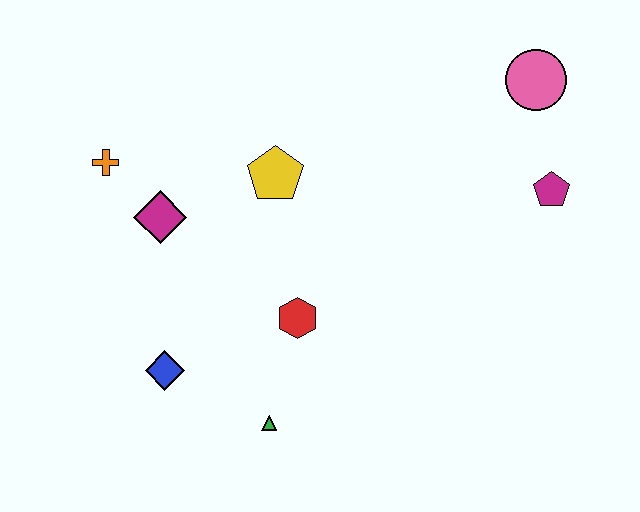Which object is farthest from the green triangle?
The pink circle is farthest from the green triangle.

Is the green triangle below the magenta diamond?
Yes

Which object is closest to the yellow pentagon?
The magenta diamond is closest to the yellow pentagon.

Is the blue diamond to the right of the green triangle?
No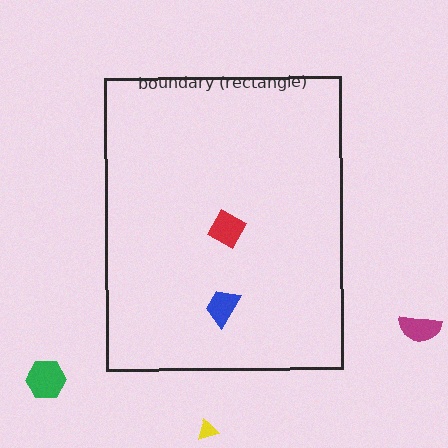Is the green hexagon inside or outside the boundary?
Outside.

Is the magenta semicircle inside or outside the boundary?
Outside.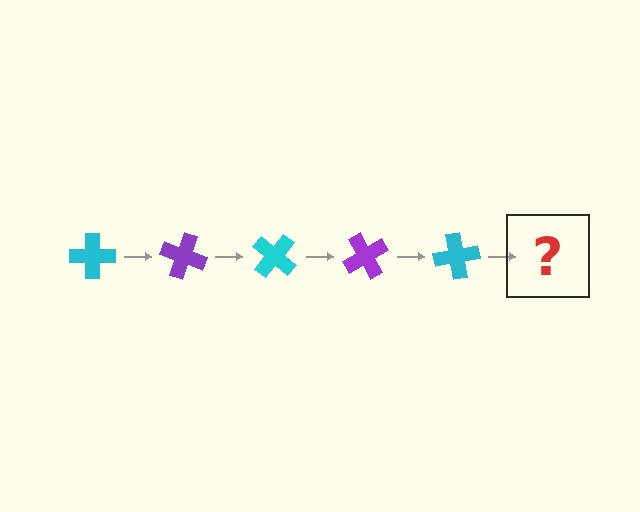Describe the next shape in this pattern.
It should be a purple cross, rotated 100 degrees from the start.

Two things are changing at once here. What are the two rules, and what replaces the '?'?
The two rules are that it rotates 20 degrees each step and the color cycles through cyan and purple. The '?' should be a purple cross, rotated 100 degrees from the start.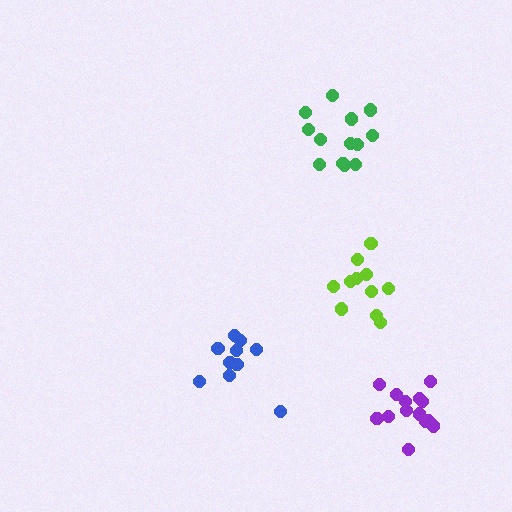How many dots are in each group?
Group 1: 11 dots, Group 2: 10 dots, Group 3: 13 dots, Group 4: 14 dots (48 total).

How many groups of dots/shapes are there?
There are 4 groups.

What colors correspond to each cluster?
The clusters are colored: lime, blue, green, purple.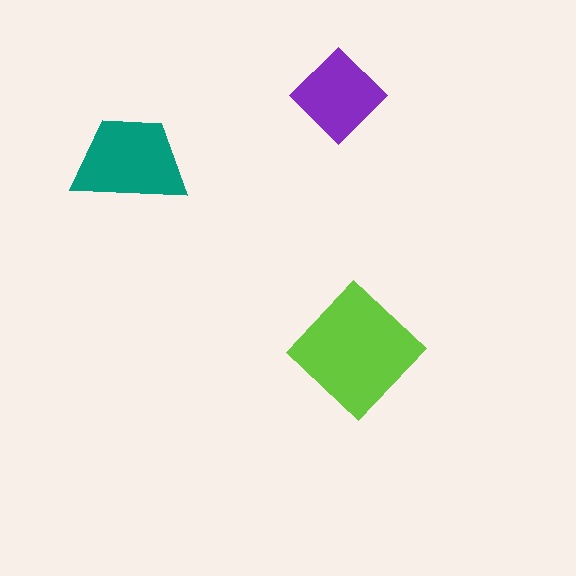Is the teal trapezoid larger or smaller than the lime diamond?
Smaller.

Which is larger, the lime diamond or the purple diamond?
The lime diamond.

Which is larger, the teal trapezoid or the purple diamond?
The teal trapezoid.